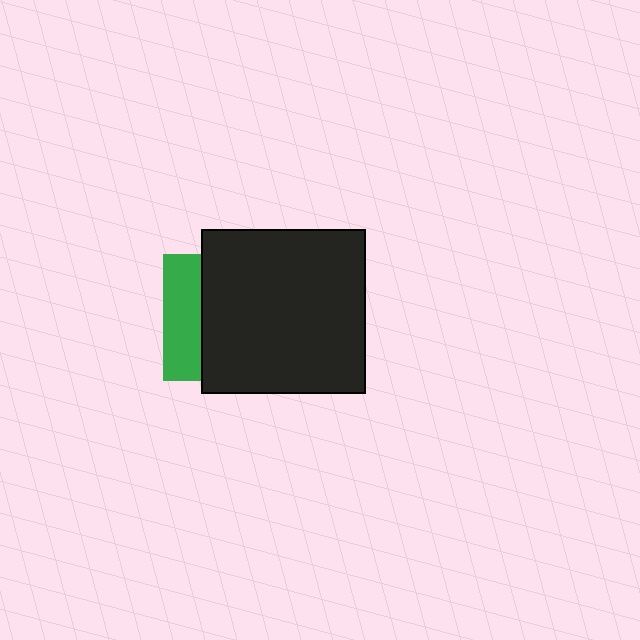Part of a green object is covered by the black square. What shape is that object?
It is a square.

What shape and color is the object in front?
The object in front is a black square.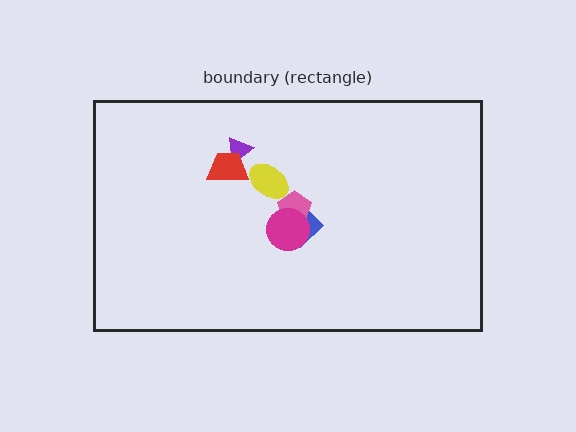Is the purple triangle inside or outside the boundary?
Inside.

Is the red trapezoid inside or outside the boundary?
Inside.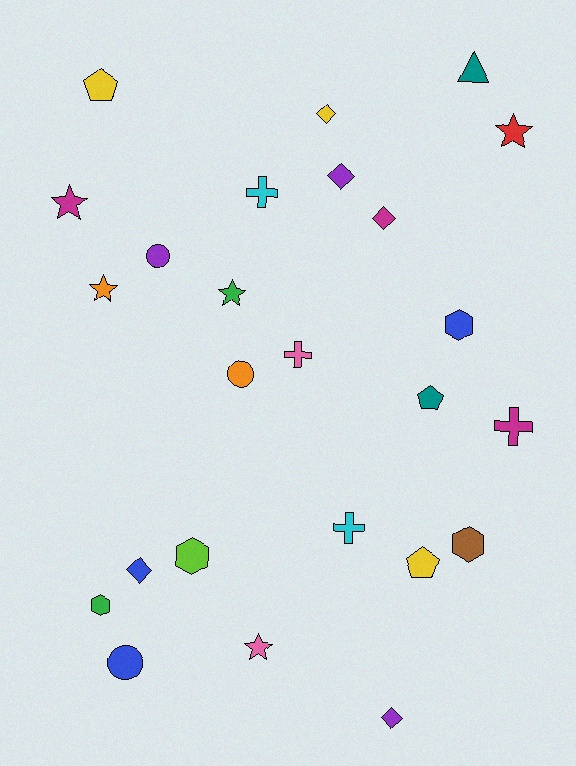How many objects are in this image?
There are 25 objects.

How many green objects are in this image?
There are 2 green objects.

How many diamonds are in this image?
There are 5 diamonds.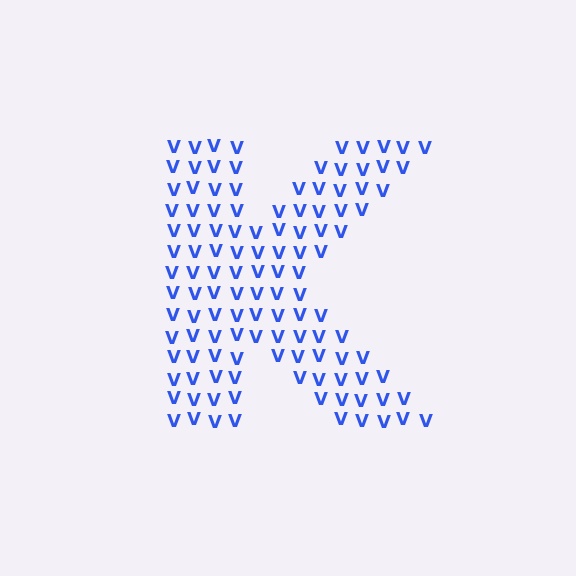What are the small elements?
The small elements are letter V's.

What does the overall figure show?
The overall figure shows the letter K.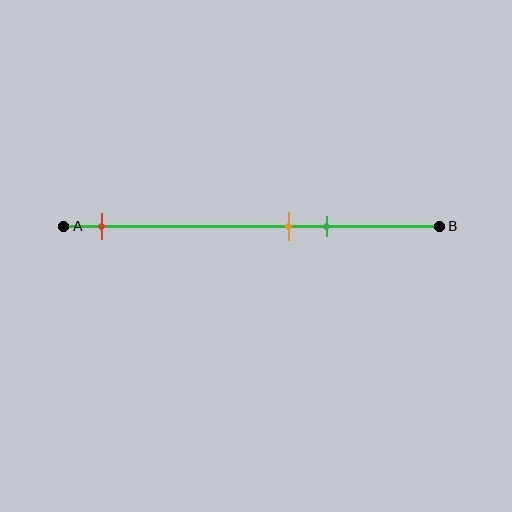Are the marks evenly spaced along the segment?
No, the marks are not evenly spaced.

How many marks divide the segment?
There are 3 marks dividing the segment.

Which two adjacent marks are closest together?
The orange and green marks are the closest adjacent pair.